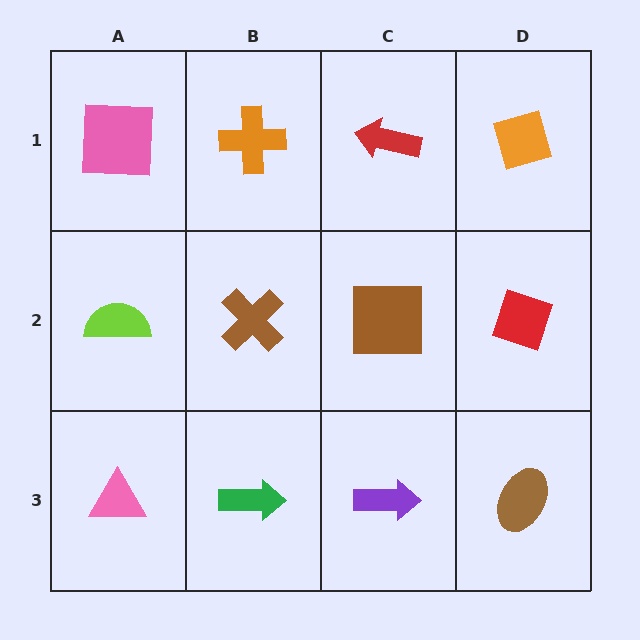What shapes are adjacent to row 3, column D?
A red diamond (row 2, column D), a purple arrow (row 3, column C).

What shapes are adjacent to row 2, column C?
A red arrow (row 1, column C), a purple arrow (row 3, column C), a brown cross (row 2, column B), a red diamond (row 2, column D).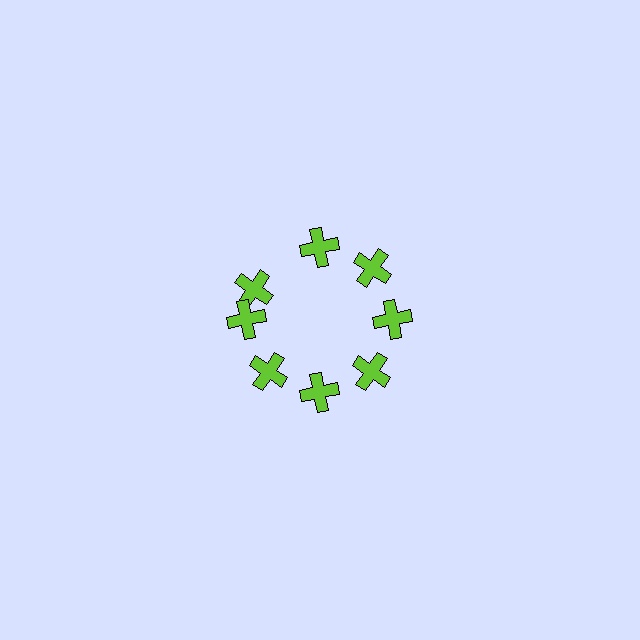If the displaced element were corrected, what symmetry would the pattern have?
It would have 8-fold rotational symmetry — the pattern would map onto itself every 45 degrees.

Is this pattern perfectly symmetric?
No. The 8 lime crosses are arranged in a ring, but one element near the 10 o'clock position is rotated out of alignment along the ring, breaking the 8-fold rotational symmetry.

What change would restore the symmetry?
The symmetry would be restored by rotating it back into even spacing with its neighbors so that all 8 crosses sit at equal angles and equal distance from the center.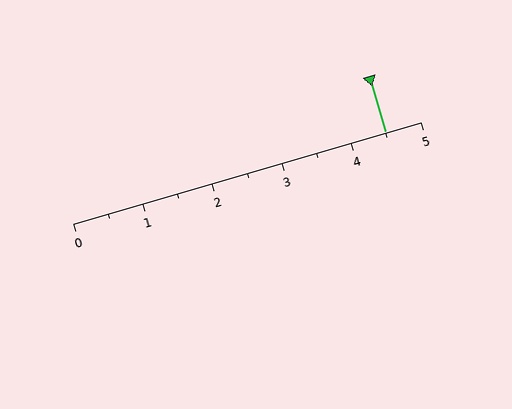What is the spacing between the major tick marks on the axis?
The major ticks are spaced 1 apart.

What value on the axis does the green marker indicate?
The marker indicates approximately 4.5.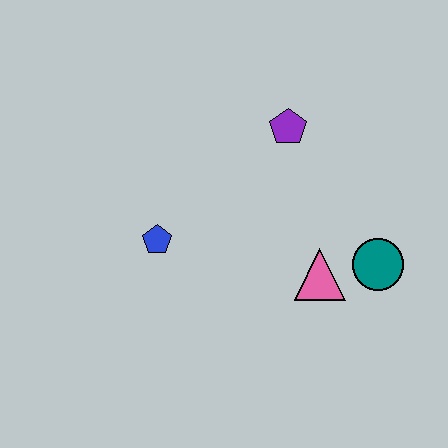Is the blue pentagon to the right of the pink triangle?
No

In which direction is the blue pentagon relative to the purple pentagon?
The blue pentagon is to the left of the purple pentagon.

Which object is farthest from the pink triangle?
The blue pentagon is farthest from the pink triangle.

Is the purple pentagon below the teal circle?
No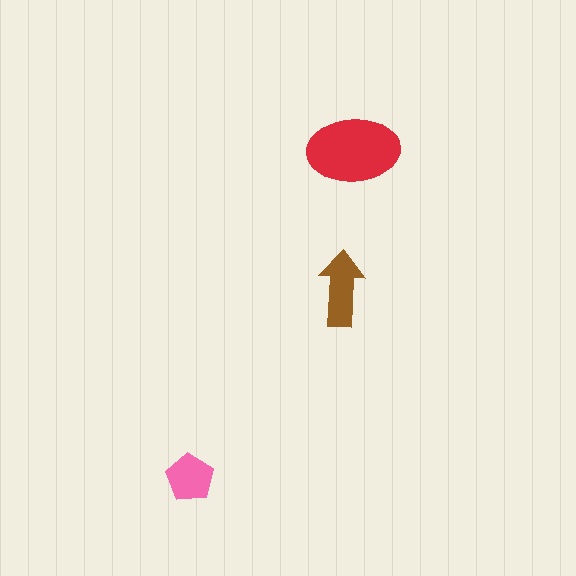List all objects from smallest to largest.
The pink pentagon, the brown arrow, the red ellipse.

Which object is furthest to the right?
The red ellipse is rightmost.